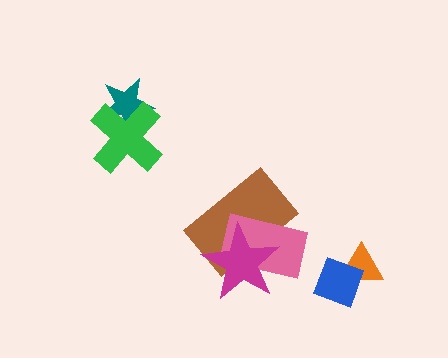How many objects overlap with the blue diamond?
1 object overlaps with the blue diamond.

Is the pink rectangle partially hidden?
Yes, it is partially covered by another shape.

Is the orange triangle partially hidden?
Yes, it is partially covered by another shape.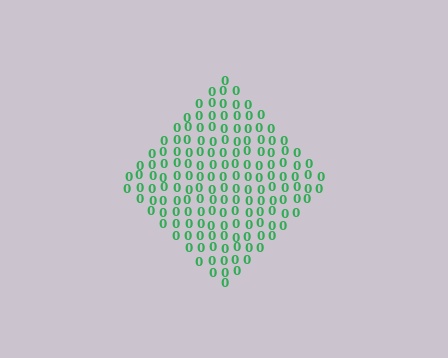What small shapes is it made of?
It is made of small digit 0's.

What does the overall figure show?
The overall figure shows a diamond.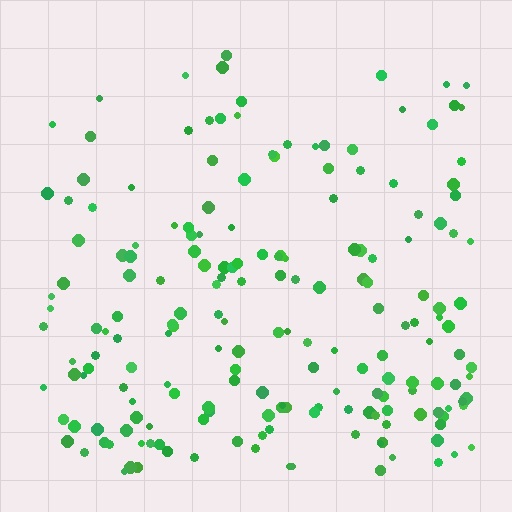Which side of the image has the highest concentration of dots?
The bottom.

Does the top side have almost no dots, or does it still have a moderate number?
Still a moderate number, just noticeably fewer than the bottom.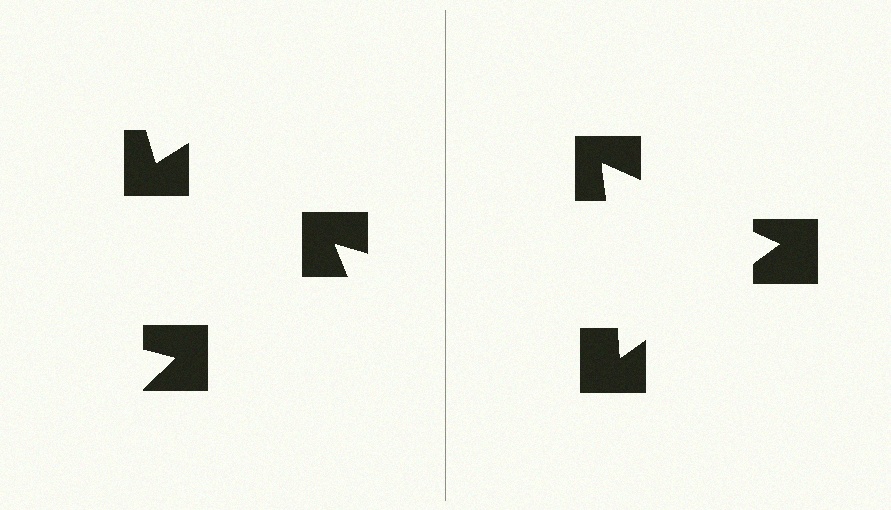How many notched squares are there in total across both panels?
6 — 3 on each side.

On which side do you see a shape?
An illusory triangle appears on the right side. On the left side the wedge cuts are rotated, so no coherent shape forms.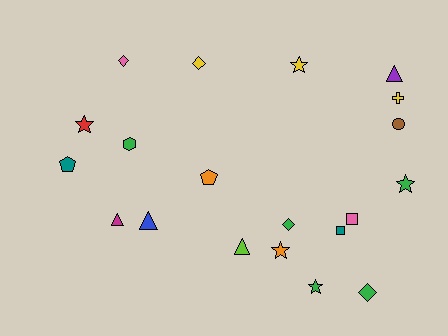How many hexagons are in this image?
There is 1 hexagon.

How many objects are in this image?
There are 20 objects.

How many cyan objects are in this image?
There are no cyan objects.